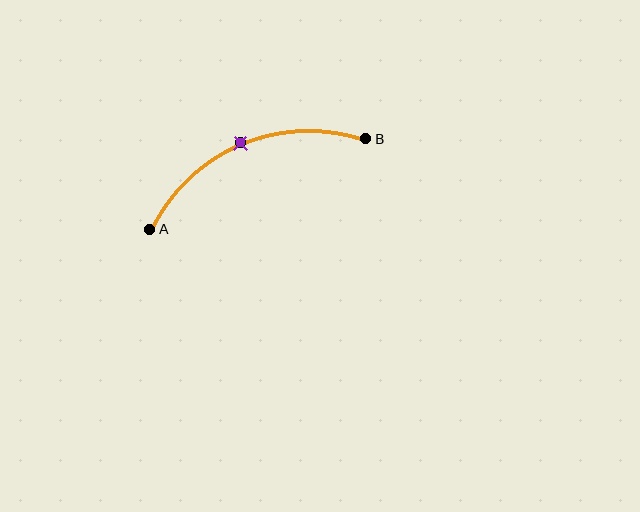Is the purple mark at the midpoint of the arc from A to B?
Yes. The purple mark lies on the arc at equal arc-length from both A and B — it is the arc midpoint.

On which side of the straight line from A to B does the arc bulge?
The arc bulges above the straight line connecting A and B.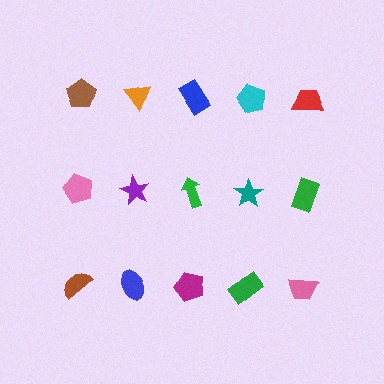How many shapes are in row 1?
5 shapes.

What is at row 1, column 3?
A blue rectangle.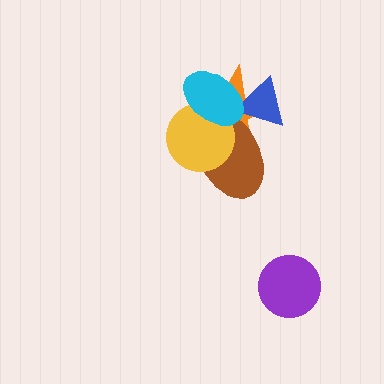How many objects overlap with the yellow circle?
3 objects overlap with the yellow circle.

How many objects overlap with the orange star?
4 objects overlap with the orange star.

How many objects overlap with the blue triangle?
3 objects overlap with the blue triangle.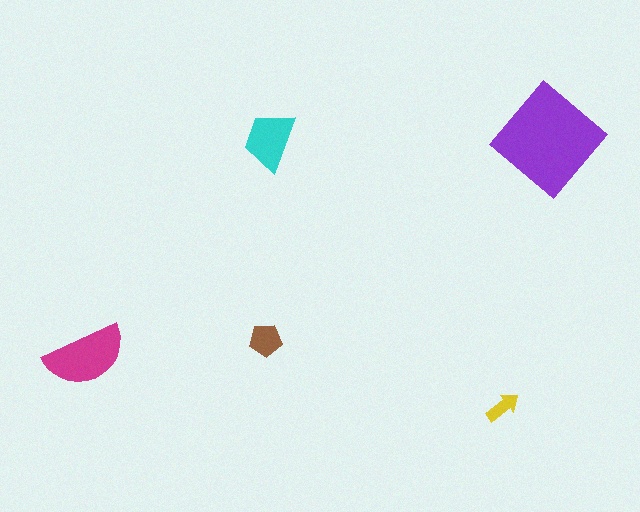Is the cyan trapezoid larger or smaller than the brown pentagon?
Larger.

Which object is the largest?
The purple diamond.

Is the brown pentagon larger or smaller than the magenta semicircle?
Smaller.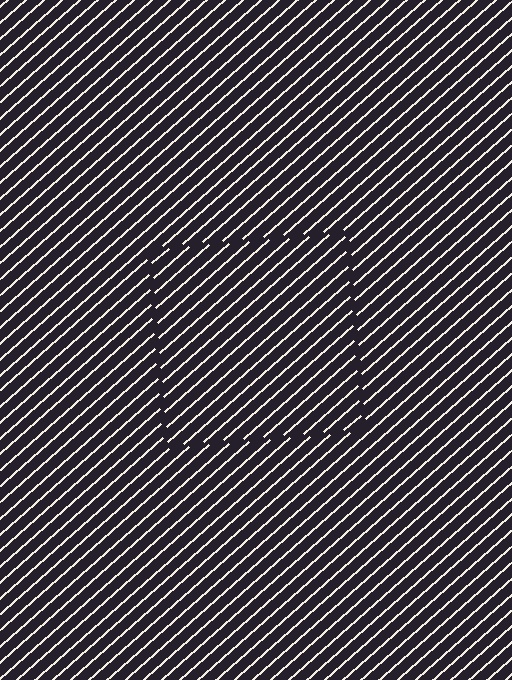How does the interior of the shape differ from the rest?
The interior of the shape contains the same grating, shifted by half a period — the contour is defined by the phase discontinuity where line-ends from the inner and outer gratings abut.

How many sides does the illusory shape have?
4 sides — the line-ends trace a square.